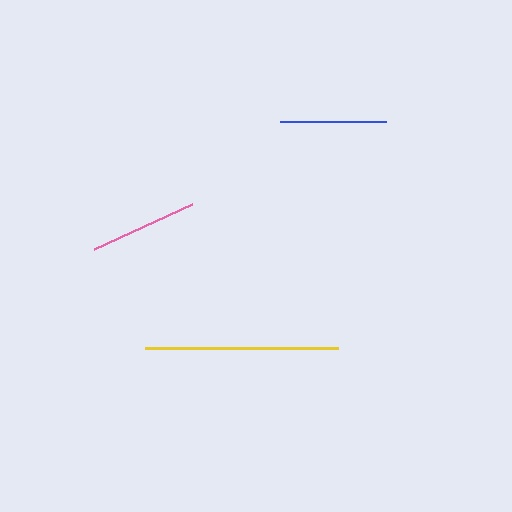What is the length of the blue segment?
The blue segment is approximately 106 pixels long.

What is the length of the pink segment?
The pink segment is approximately 108 pixels long.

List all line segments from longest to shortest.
From longest to shortest: yellow, pink, blue.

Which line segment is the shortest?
The blue line is the shortest at approximately 106 pixels.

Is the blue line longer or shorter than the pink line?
The pink line is longer than the blue line.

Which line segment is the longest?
The yellow line is the longest at approximately 193 pixels.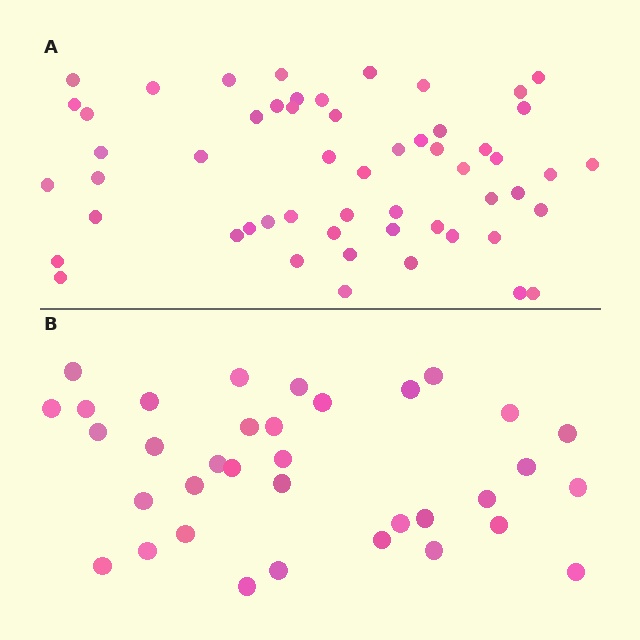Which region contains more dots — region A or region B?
Region A (the top region) has more dots.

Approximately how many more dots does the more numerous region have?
Region A has approximately 20 more dots than region B.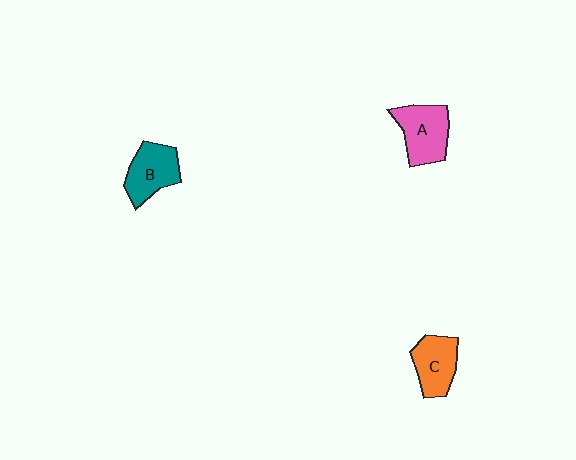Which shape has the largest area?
Shape A (pink).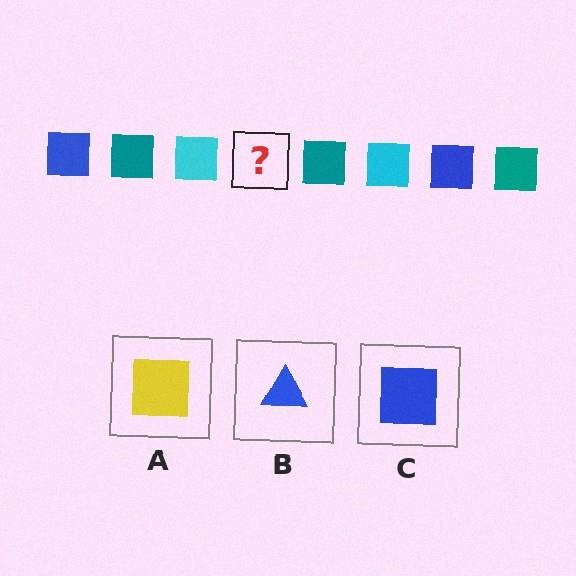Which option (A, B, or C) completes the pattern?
C.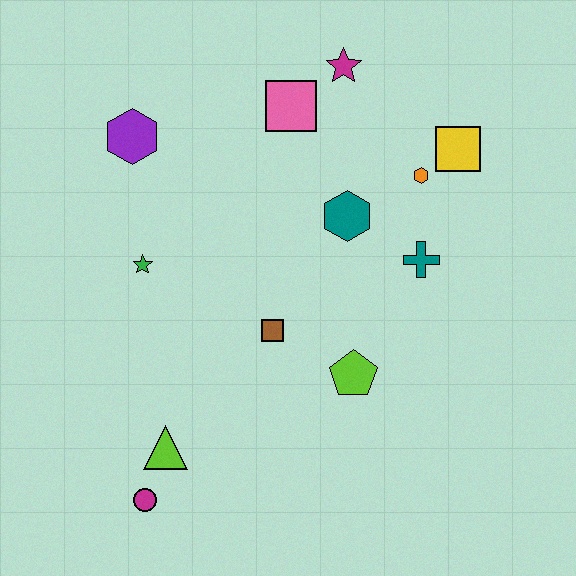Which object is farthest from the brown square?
The magenta star is farthest from the brown square.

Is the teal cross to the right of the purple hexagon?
Yes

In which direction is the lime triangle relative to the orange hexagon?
The lime triangle is below the orange hexagon.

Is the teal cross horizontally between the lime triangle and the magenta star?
No